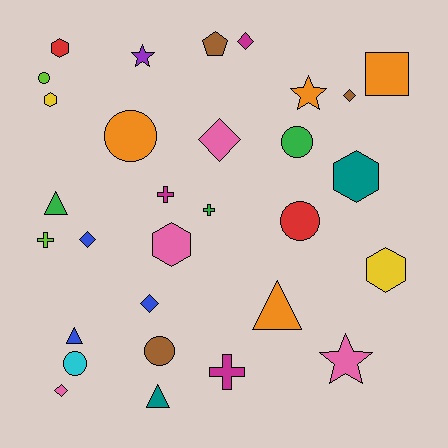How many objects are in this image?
There are 30 objects.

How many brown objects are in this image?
There are 3 brown objects.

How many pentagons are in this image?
There is 1 pentagon.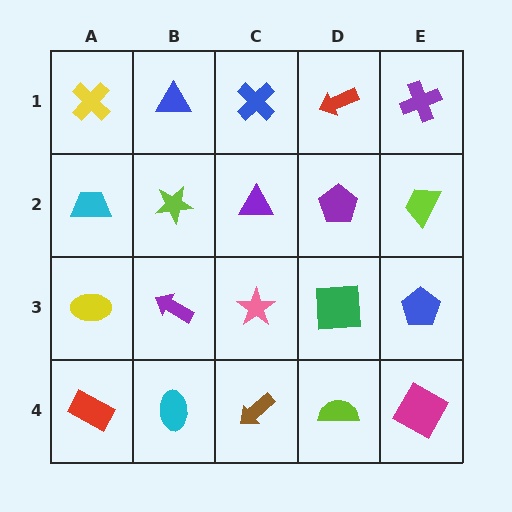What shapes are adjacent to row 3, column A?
A cyan trapezoid (row 2, column A), a red rectangle (row 4, column A), a purple arrow (row 3, column B).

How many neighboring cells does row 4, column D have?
3.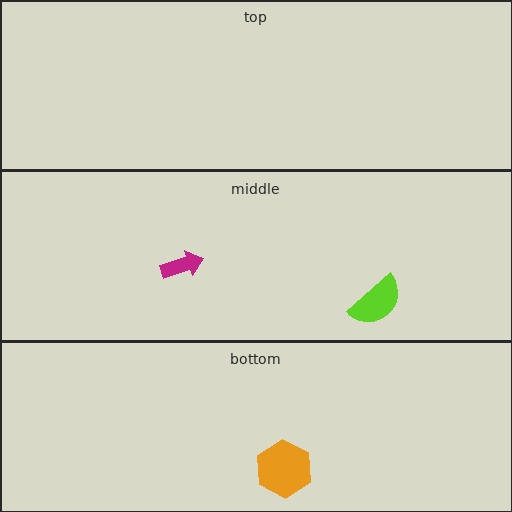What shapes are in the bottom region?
The orange hexagon.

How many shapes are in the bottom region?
1.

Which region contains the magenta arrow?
The middle region.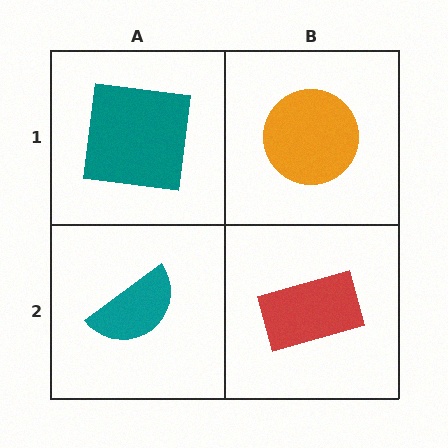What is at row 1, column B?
An orange circle.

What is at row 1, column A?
A teal square.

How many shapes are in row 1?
2 shapes.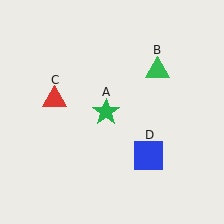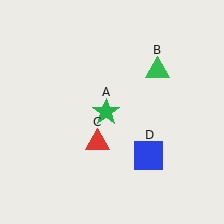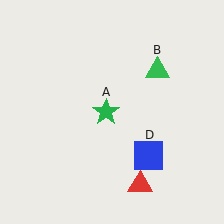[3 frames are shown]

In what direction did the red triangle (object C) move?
The red triangle (object C) moved down and to the right.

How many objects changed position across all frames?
1 object changed position: red triangle (object C).